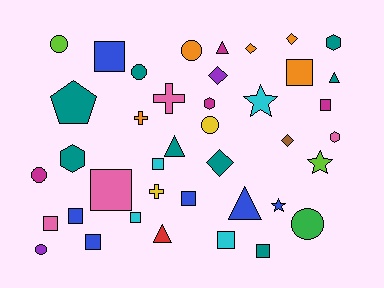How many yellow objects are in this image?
There are 2 yellow objects.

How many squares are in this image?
There are 12 squares.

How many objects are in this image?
There are 40 objects.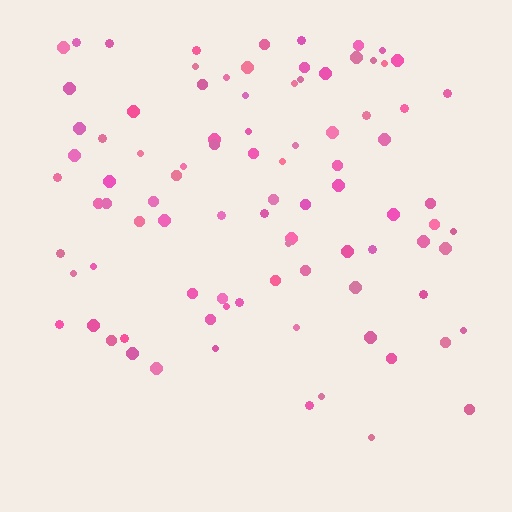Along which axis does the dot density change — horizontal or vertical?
Vertical.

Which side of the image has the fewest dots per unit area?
The bottom.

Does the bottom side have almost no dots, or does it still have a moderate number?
Still a moderate number, just noticeably fewer than the top.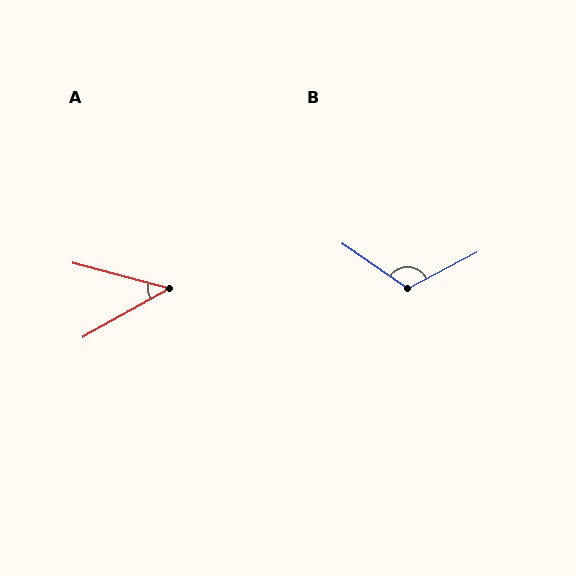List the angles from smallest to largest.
A (44°), B (118°).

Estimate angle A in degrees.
Approximately 44 degrees.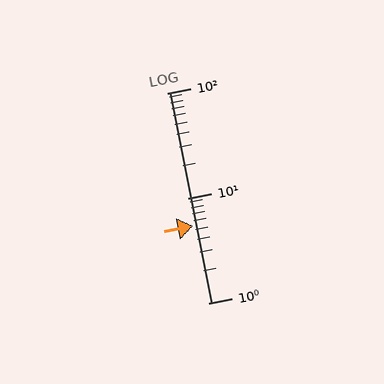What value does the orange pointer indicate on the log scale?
The pointer indicates approximately 5.4.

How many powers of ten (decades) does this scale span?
The scale spans 2 decades, from 1 to 100.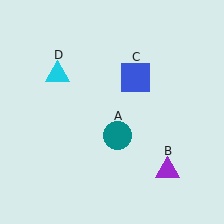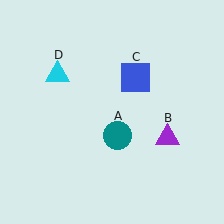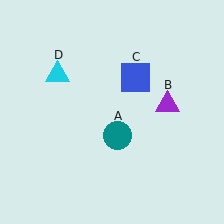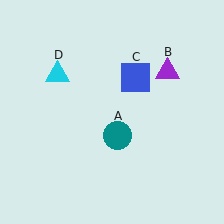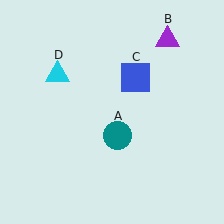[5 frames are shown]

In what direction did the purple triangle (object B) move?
The purple triangle (object B) moved up.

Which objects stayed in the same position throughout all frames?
Teal circle (object A) and blue square (object C) and cyan triangle (object D) remained stationary.